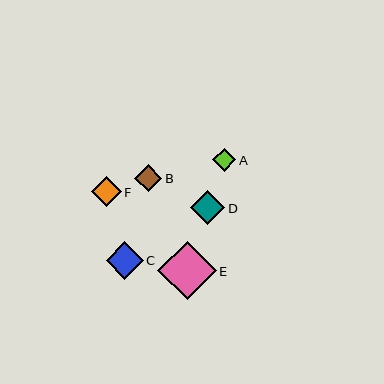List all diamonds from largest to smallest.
From largest to smallest: E, C, D, F, B, A.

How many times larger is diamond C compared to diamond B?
Diamond C is approximately 1.4 times the size of diamond B.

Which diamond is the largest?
Diamond E is the largest with a size of approximately 59 pixels.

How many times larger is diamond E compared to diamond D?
Diamond E is approximately 1.7 times the size of diamond D.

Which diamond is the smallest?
Diamond A is the smallest with a size of approximately 23 pixels.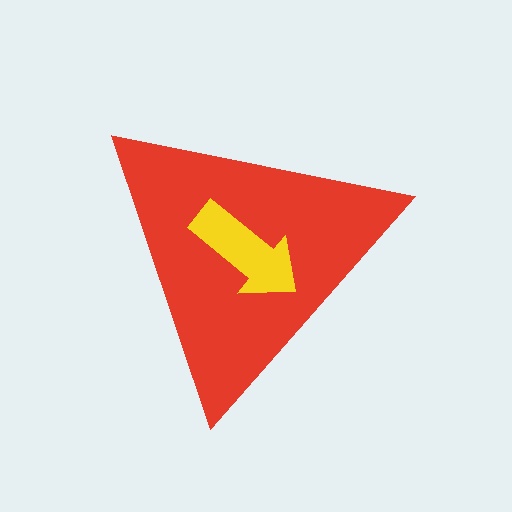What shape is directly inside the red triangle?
The yellow arrow.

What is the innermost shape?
The yellow arrow.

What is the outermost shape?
The red triangle.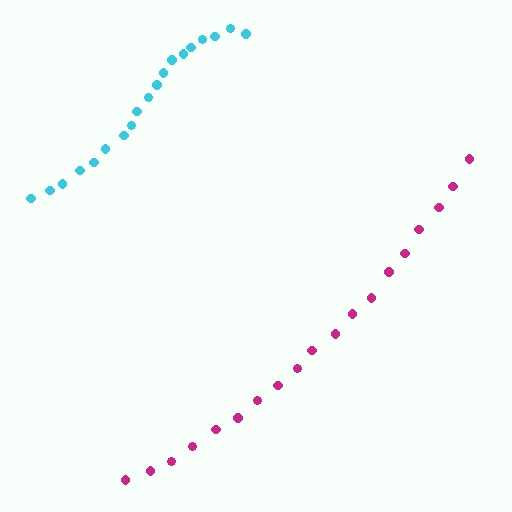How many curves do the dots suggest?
There are 2 distinct paths.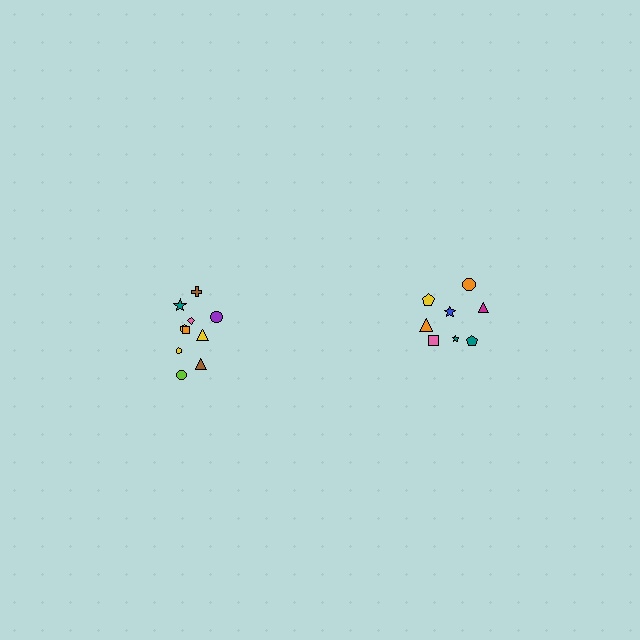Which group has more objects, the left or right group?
The left group.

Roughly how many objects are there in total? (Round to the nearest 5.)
Roughly 20 objects in total.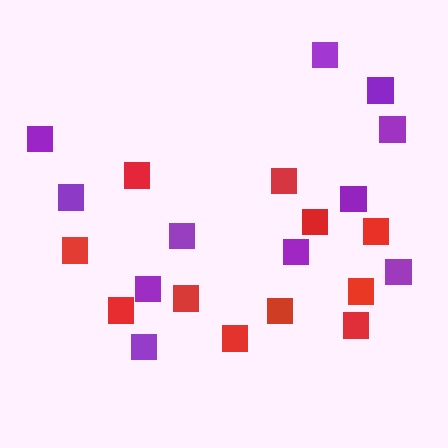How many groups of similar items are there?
There are 2 groups: one group of purple squares (11) and one group of red squares (11).